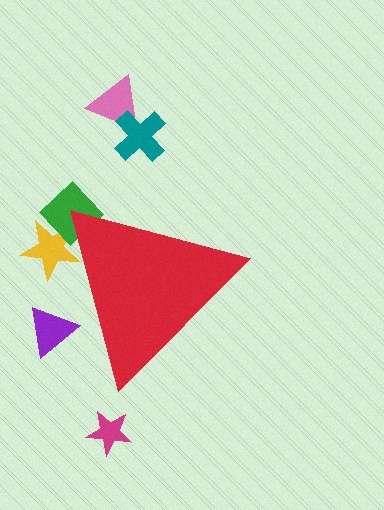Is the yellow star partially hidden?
Yes, the yellow star is partially hidden behind the red triangle.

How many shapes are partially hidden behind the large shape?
3 shapes are partially hidden.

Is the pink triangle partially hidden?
No, the pink triangle is fully visible.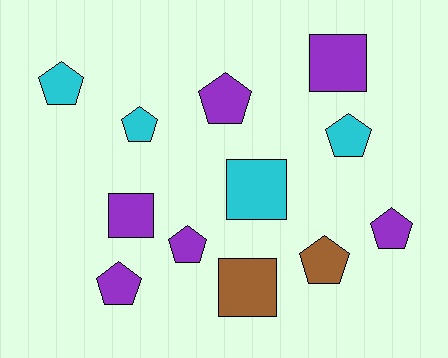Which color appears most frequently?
Purple, with 6 objects.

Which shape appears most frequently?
Pentagon, with 8 objects.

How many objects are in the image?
There are 12 objects.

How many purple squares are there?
There are 2 purple squares.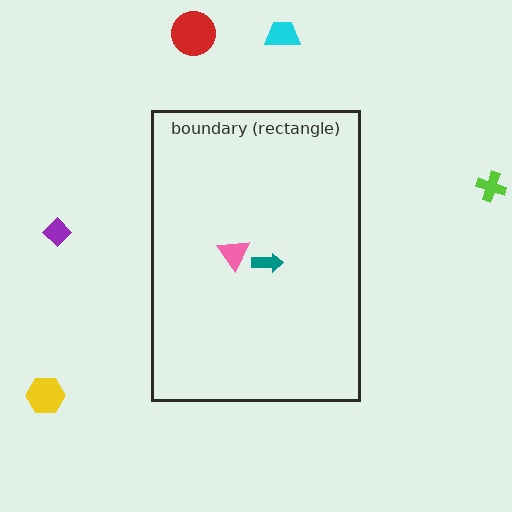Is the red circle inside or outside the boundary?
Outside.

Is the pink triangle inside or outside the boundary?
Inside.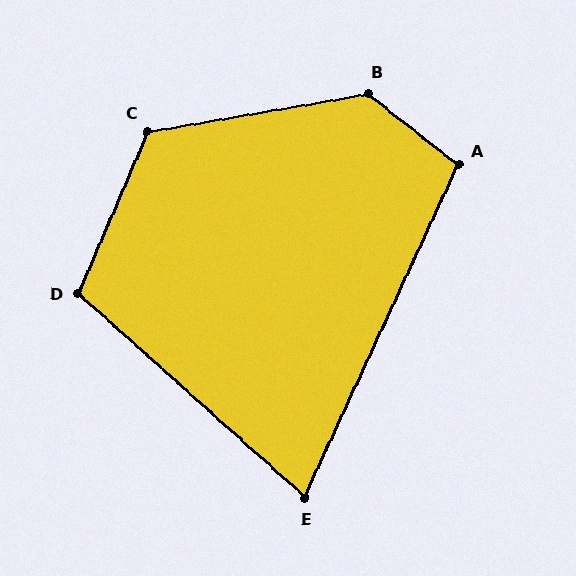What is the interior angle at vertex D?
Approximately 109 degrees (obtuse).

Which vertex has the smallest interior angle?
E, at approximately 73 degrees.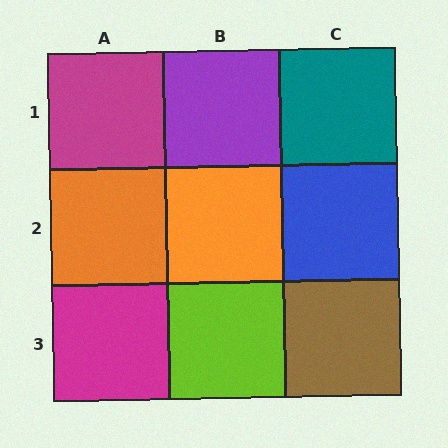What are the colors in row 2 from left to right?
Orange, orange, blue.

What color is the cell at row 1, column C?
Teal.